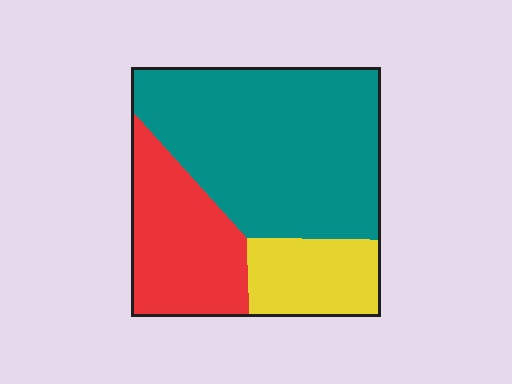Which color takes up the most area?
Teal, at roughly 55%.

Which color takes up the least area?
Yellow, at roughly 15%.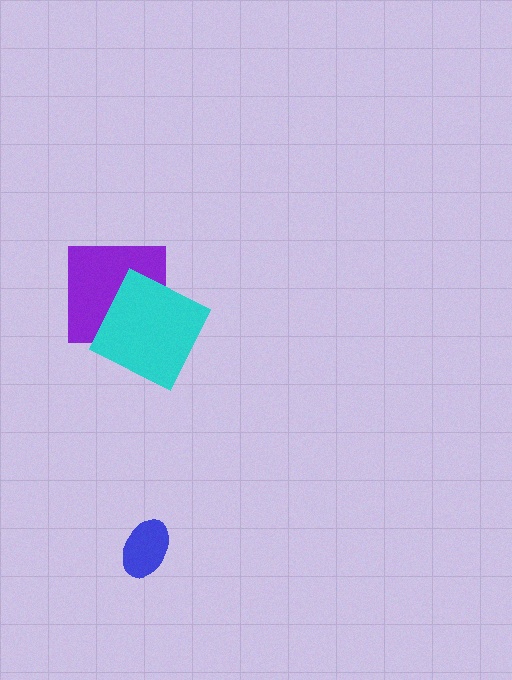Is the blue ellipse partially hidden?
No, no other shape covers it.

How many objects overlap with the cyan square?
1 object overlaps with the cyan square.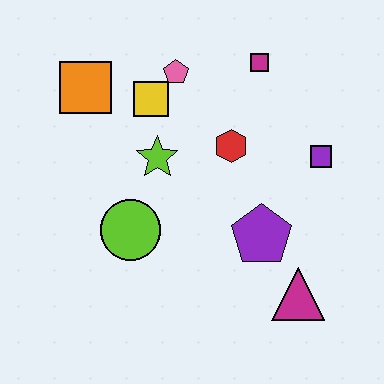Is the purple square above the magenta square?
No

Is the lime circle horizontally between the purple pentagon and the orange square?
Yes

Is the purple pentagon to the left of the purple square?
Yes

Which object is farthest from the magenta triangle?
The orange square is farthest from the magenta triangle.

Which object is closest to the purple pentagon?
The magenta triangle is closest to the purple pentagon.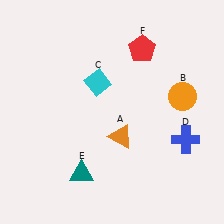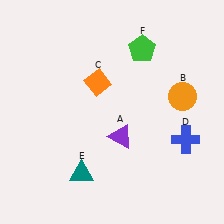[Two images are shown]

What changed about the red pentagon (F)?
In Image 1, F is red. In Image 2, it changed to green.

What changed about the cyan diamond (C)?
In Image 1, C is cyan. In Image 2, it changed to orange.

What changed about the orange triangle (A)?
In Image 1, A is orange. In Image 2, it changed to purple.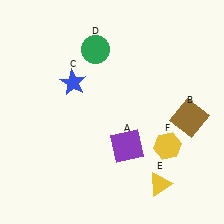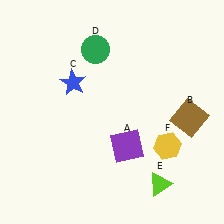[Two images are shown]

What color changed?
The triangle (E) changed from yellow in Image 1 to lime in Image 2.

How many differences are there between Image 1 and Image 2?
There is 1 difference between the two images.